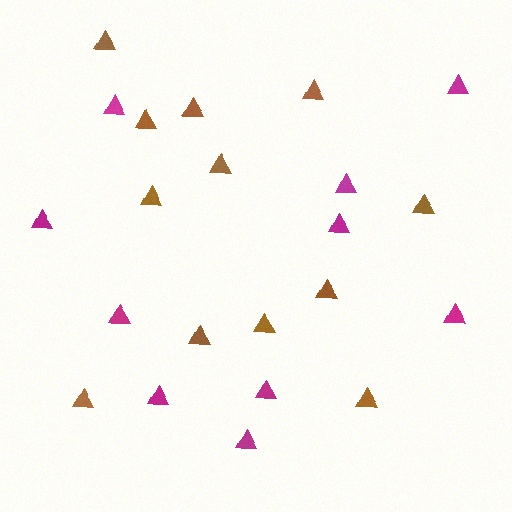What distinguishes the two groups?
There are 2 groups: one group of brown triangles (12) and one group of magenta triangles (10).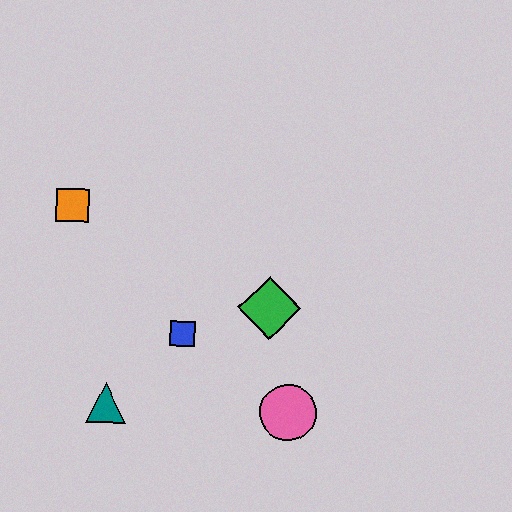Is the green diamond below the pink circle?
No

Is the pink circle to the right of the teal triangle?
Yes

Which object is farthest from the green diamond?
The orange square is farthest from the green diamond.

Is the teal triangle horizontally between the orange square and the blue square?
Yes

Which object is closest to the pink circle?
The green diamond is closest to the pink circle.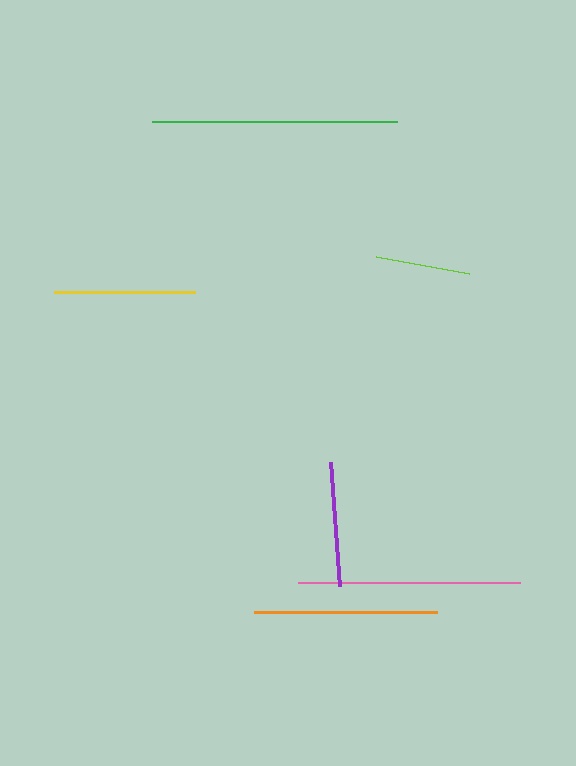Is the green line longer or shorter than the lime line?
The green line is longer than the lime line.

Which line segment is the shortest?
The lime line is the shortest at approximately 94 pixels.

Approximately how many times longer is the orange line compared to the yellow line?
The orange line is approximately 1.3 times the length of the yellow line.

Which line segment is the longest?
The green line is the longest at approximately 245 pixels.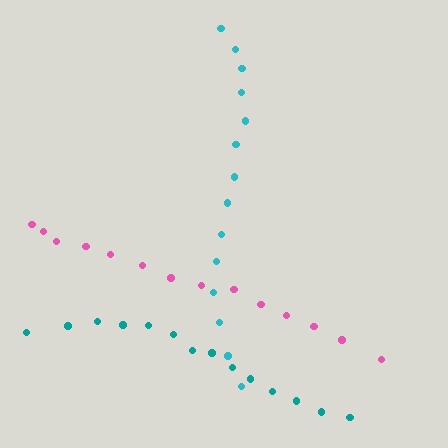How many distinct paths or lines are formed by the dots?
There are 3 distinct paths.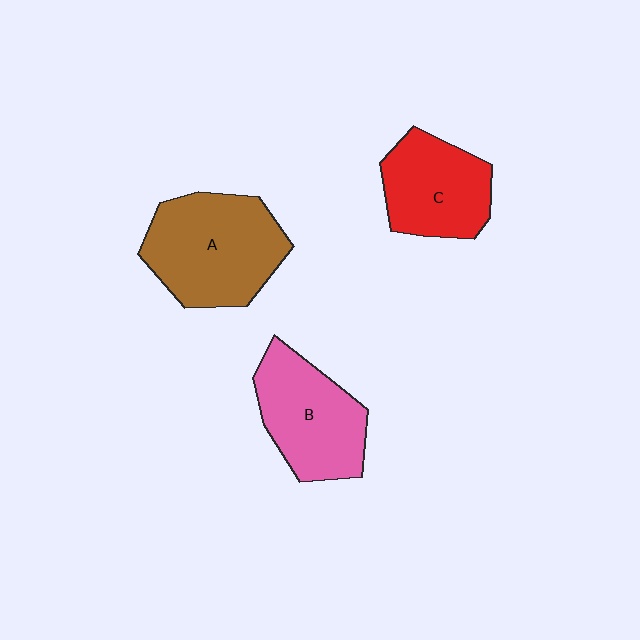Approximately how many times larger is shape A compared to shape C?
Approximately 1.4 times.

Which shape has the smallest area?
Shape C (red).